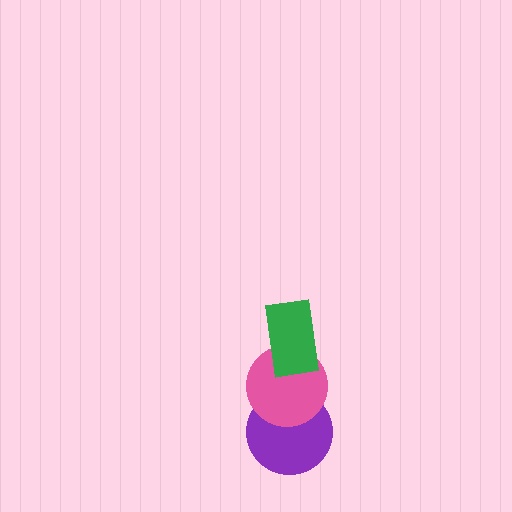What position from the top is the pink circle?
The pink circle is 2nd from the top.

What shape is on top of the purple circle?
The pink circle is on top of the purple circle.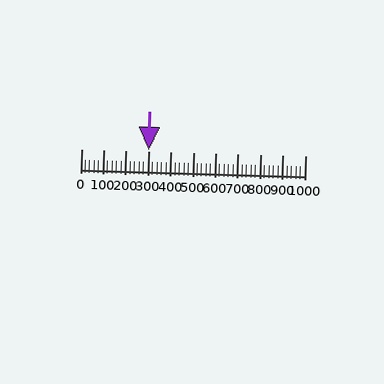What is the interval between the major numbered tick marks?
The major tick marks are spaced 100 units apart.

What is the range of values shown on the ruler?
The ruler shows values from 0 to 1000.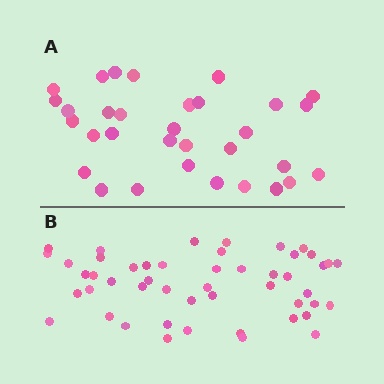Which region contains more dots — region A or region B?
Region B (the bottom region) has more dots.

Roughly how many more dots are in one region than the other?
Region B has approximately 15 more dots than region A.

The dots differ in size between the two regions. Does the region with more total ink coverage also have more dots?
No. Region A has more total ink coverage because its dots are larger, but region B actually contains more individual dots. Total area can be misleading — the number of items is what matters here.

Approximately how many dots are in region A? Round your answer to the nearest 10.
About 30 dots. (The exact count is 32, which rounds to 30.)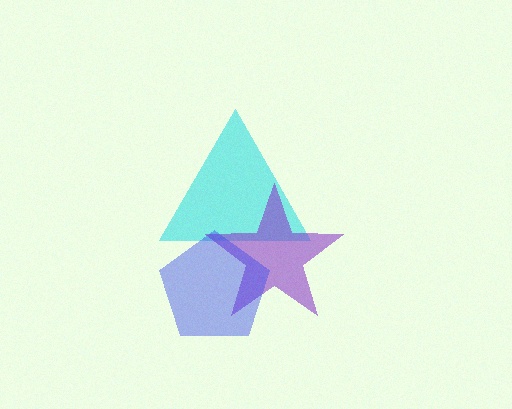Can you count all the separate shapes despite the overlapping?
Yes, there are 3 separate shapes.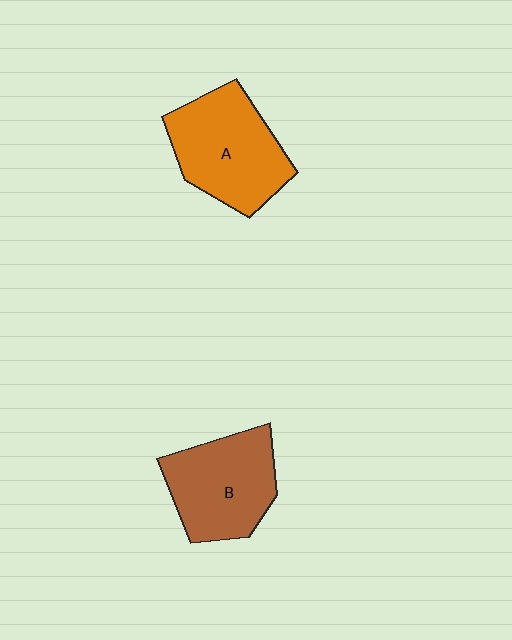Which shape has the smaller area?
Shape B (brown).